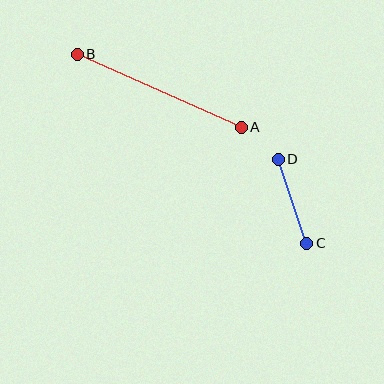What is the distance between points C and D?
The distance is approximately 88 pixels.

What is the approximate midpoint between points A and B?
The midpoint is at approximately (159, 91) pixels.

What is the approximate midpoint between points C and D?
The midpoint is at approximately (292, 201) pixels.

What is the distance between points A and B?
The distance is approximately 180 pixels.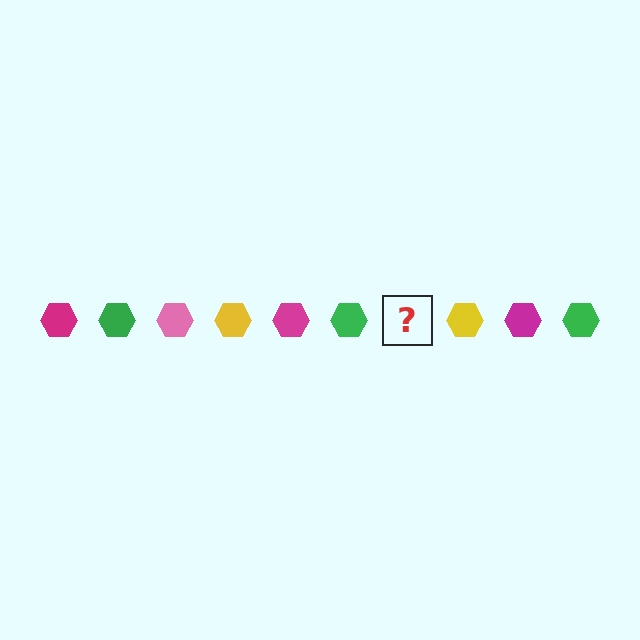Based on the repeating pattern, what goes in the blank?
The blank should be a pink hexagon.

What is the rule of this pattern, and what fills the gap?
The rule is that the pattern cycles through magenta, green, pink, yellow hexagons. The gap should be filled with a pink hexagon.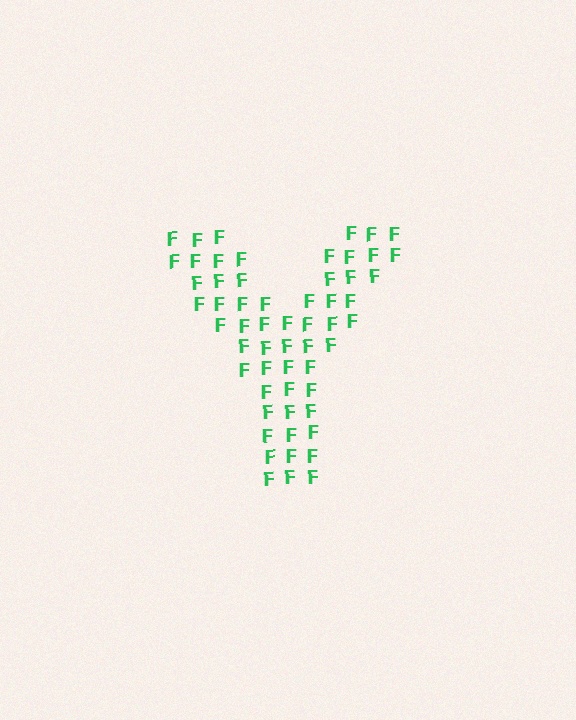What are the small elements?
The small elements are letter F's.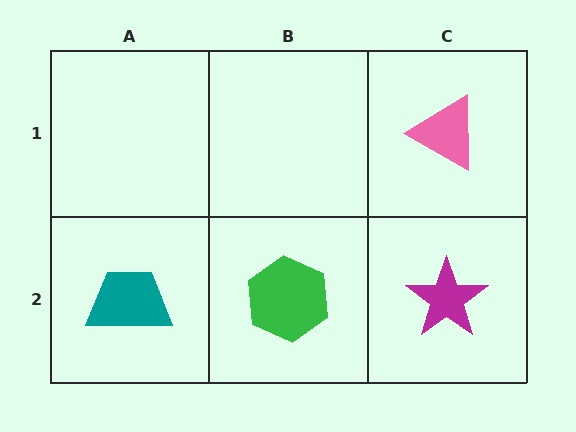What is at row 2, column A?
A teal trapezoid.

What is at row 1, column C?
A pink triangle.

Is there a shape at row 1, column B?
No, that cell is empty.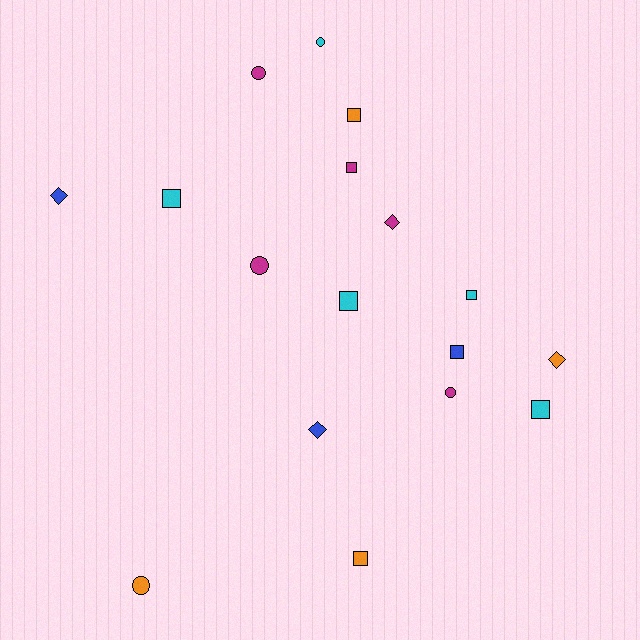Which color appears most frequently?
Cyan, with 5 objects.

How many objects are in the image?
There are 17 objects.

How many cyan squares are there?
There are 4 cyan squares.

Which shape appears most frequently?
Square, with 8 objects.